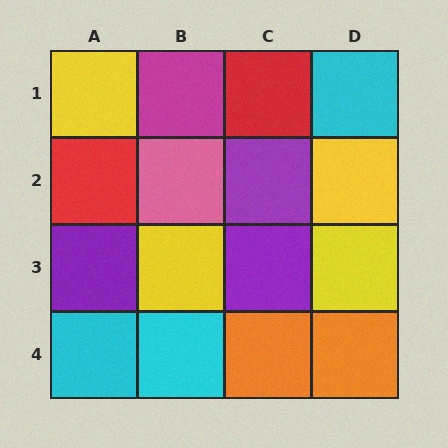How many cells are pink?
1 cell is pink.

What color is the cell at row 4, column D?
Orange.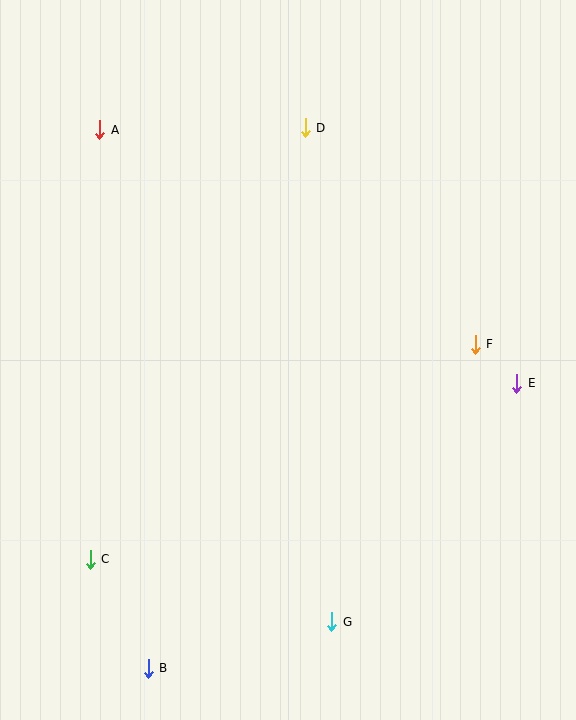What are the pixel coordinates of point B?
Point B is at (148, 668).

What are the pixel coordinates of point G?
Point G is at (332, 622).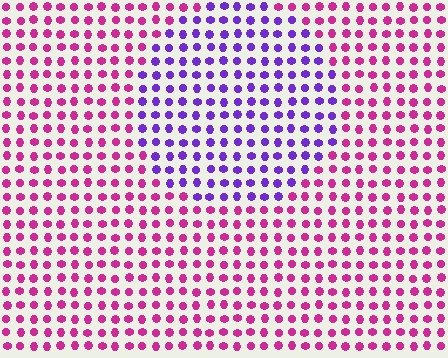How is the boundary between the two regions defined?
The boundary is defined purely by a slight shift in hue (about 53 degrees). Spacing, size, and orientation are identical on both sides.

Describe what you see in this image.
The image is filled with small magenta elements in a uniform arrangement. A circle-shaped region is visible where the elements are tinted to a slightly different hue, forming a subtle color boundary.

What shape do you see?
I see a circle.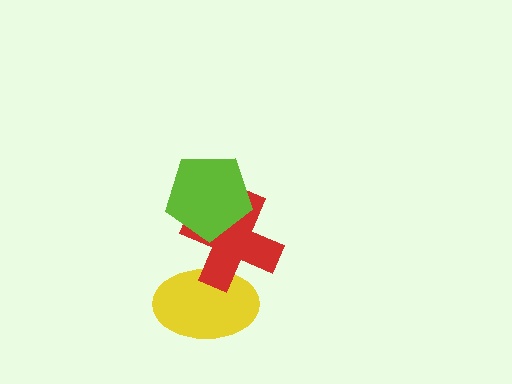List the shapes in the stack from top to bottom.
From top to bottom: the lime pentagon, the red cross, the yellow ellipse.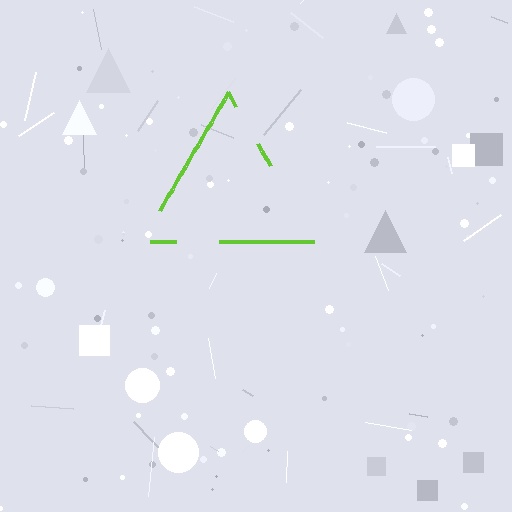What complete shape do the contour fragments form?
The contour fragments form a triangle.